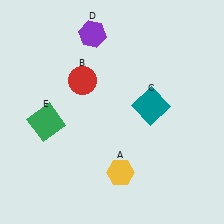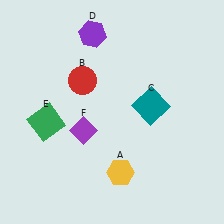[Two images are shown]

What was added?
A purple diamond (F) was added in Image 2.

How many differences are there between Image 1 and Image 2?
There is 1 difference between the two images.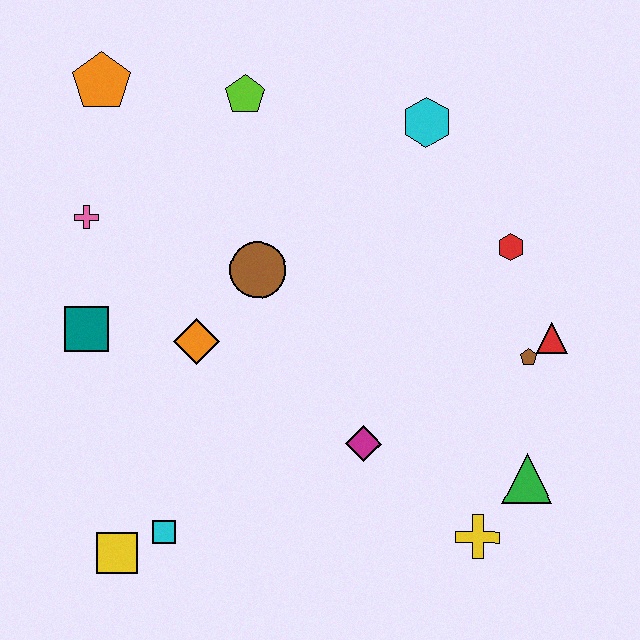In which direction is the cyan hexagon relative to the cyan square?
The cyan hexagon is above the cyan square.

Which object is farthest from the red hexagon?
The yellow square is farthest from the red hexagon.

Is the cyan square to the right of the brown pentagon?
No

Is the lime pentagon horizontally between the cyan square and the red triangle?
Yes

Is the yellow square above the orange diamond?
No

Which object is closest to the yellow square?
The cyan square is closest to the yellow square.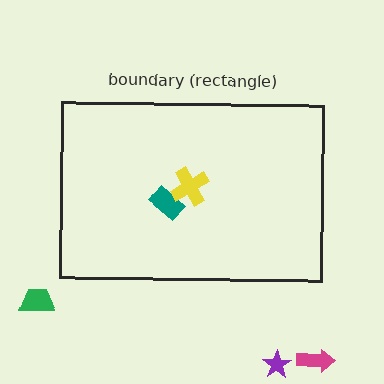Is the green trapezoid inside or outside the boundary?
Outside.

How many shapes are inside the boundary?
2 inside, 3 outside.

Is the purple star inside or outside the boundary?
Outside.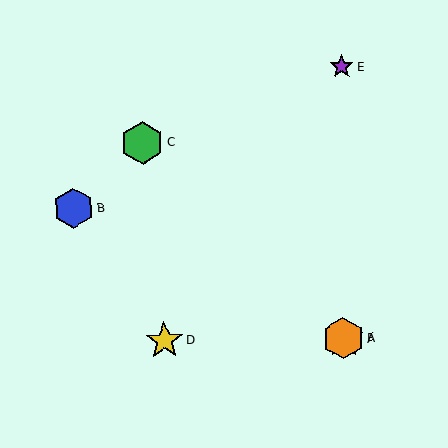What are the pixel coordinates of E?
Object E is at (342, 67).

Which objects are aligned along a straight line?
Objects A, C, F are aligned along a straight line.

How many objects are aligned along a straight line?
3 objects (A, C, F) are aligned along a straight line.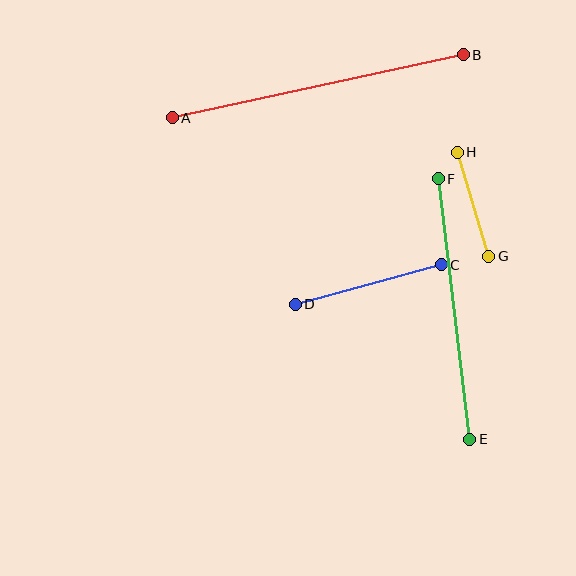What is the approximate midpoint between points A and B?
The midpoint is at approximately (318, 86) pixels.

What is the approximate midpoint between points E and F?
The midpoint is at approximately (454, 309) pixels.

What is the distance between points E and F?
The distance is approximately 262 pixels.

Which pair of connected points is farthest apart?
Points A and B are farthest apart.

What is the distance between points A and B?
The distance is approximately 298 pixels.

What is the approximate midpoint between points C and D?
The midpoint is at approximately (368, 284) pixels.